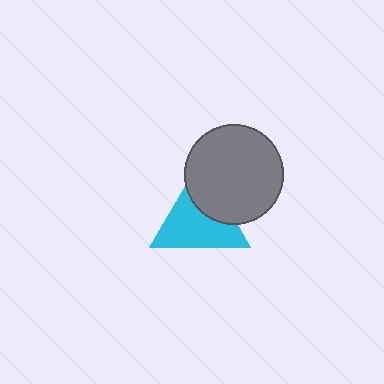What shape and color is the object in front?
The object in front is a gray circle.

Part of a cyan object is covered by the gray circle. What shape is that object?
It is a triangle.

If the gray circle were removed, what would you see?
You would see the complete cyan triangle.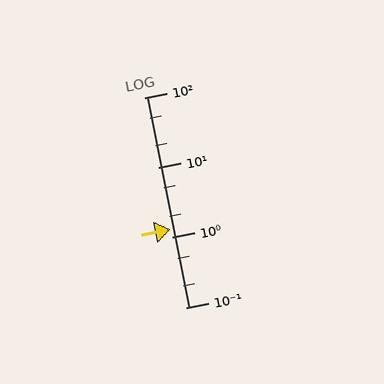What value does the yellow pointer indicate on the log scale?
The pointer indicates approximately 1.3.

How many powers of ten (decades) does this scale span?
The scale spans 3 decades, from 0.1 to 100.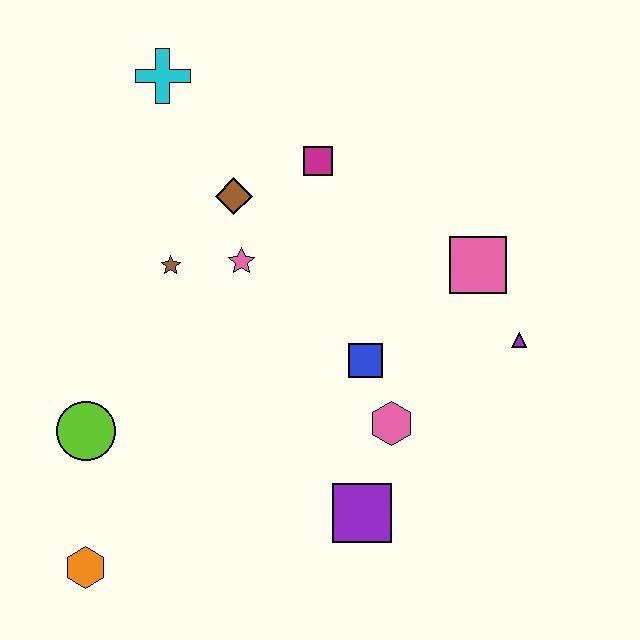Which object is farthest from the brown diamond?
The orange hexagon is farthest from the brown diamond.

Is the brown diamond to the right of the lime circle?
Yes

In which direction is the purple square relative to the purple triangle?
The purple square is below the purple triangle.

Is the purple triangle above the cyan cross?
No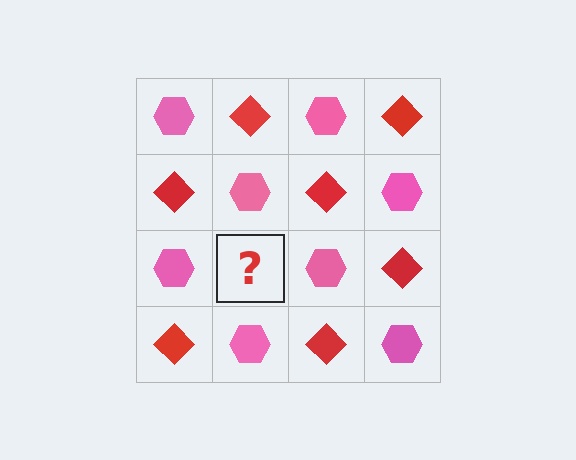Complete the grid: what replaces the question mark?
The question mark should be replaced with a red diamond.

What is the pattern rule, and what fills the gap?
The rule is that it alternates pink hexagon and red diamond in a checkerboard pattern. The gap should be filled with a red diamond.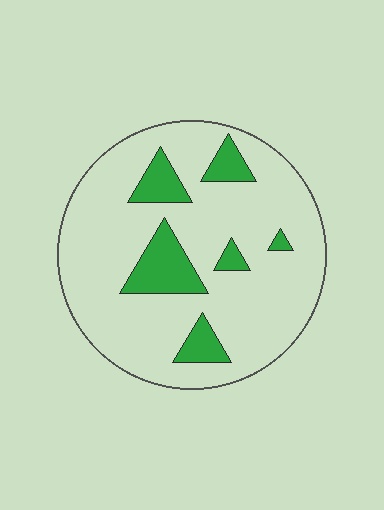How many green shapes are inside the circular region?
6.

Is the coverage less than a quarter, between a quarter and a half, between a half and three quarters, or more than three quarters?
Less than a quarter.